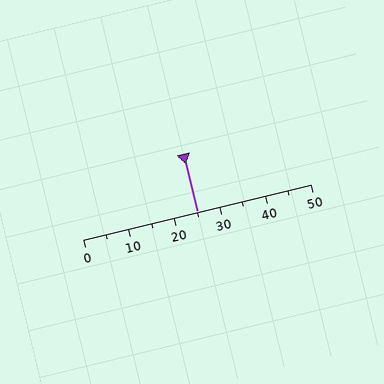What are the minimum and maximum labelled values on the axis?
The axis runs from 0 to 50.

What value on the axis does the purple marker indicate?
The marker indicates approximately 25.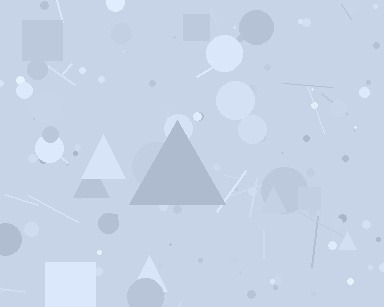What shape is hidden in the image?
A triangle is hidden in the image.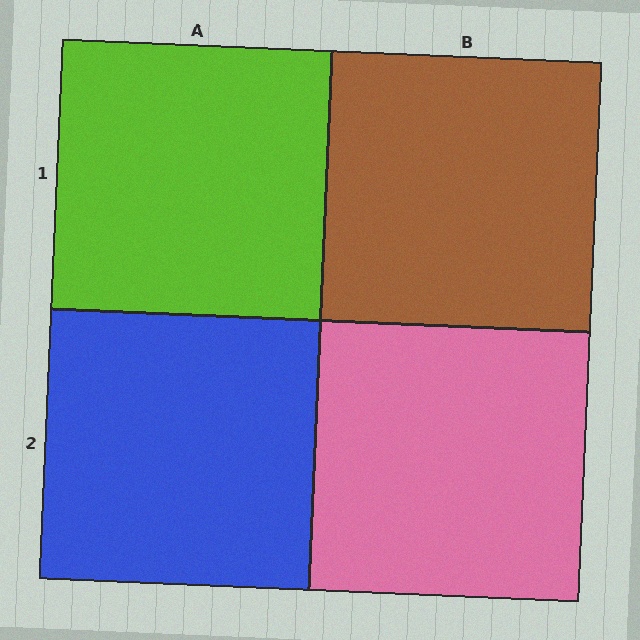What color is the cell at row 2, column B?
Pink.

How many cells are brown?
1 cell is brown.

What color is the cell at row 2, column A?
Blue.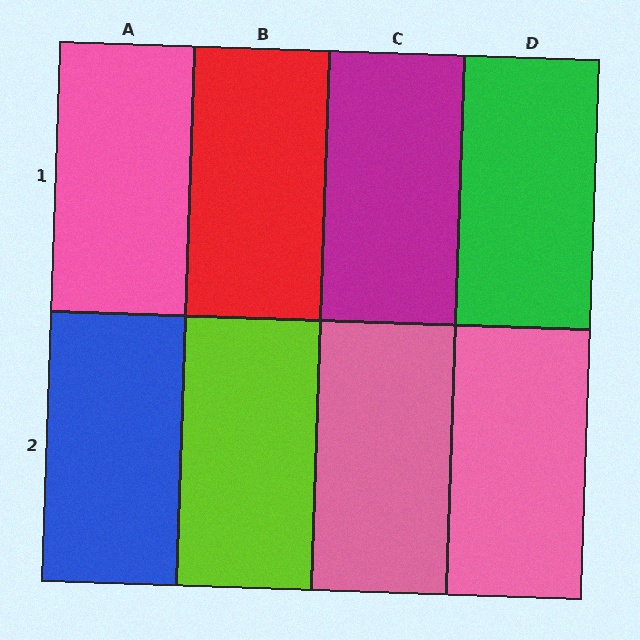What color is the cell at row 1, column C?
Magenta.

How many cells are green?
1 cell is green.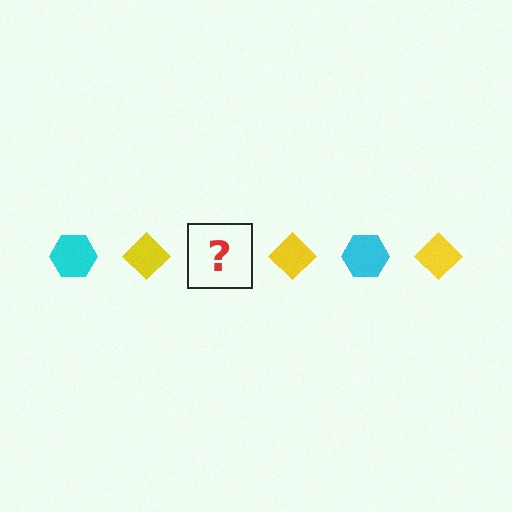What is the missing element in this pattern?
The missing element is a cyan hexagon.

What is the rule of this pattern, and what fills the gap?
The rule is that the pattern alternates between cyan hexagon and yellow diamond. The gap should be filled with a cyan hexagon.